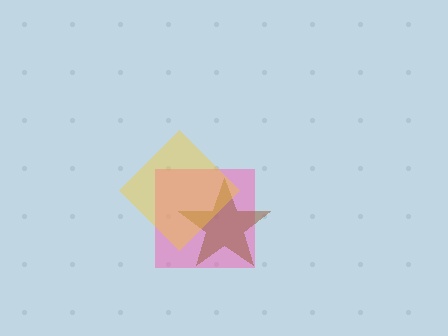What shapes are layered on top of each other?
The layered shapes are: a pink square, a brown star, a yellow diamond.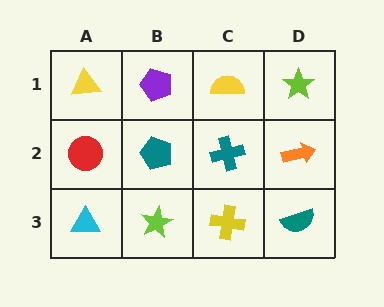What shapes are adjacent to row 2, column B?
A purple pentagon (row 1, column B), a lime star (row 3, column B), a red circle (row 2, column A), a teal cross (row 2, column C).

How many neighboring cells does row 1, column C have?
3.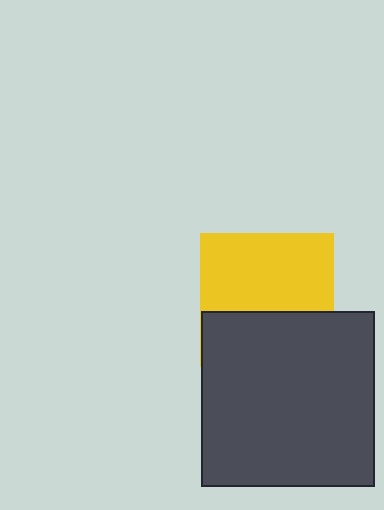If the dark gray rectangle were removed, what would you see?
You would see the complete yellow square.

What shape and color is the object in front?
The object in front is a dark gray rectangle.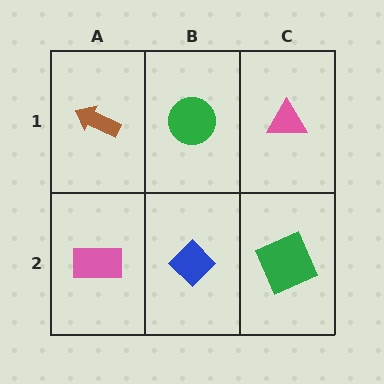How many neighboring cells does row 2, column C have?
2.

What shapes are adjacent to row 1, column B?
A blue diamond (row 2, column B), a brown arrow (row 1, column A), a pink triangle (row 1, column C).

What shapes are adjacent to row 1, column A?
A pink rectangle (row 2, column A), a green circle (row 1, column B).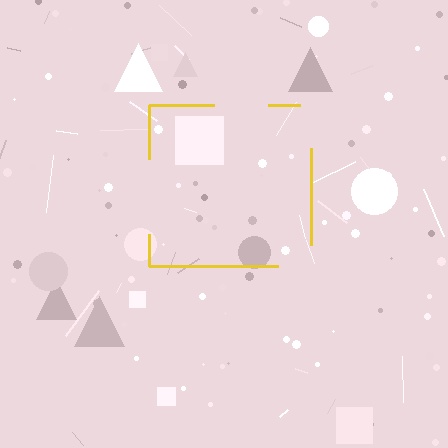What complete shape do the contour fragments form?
The contour fragments form a square.